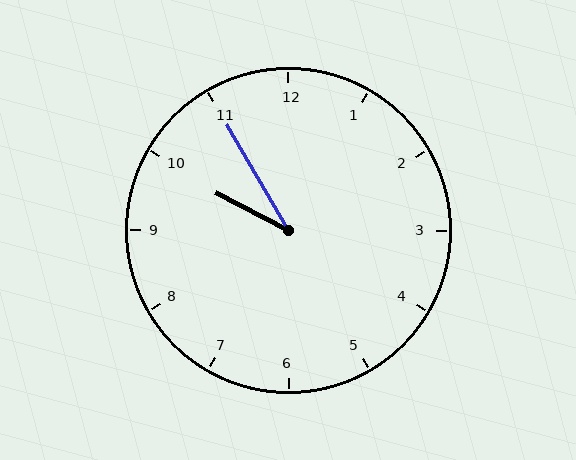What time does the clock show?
9:55.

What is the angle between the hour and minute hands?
Approximately 32 degrees.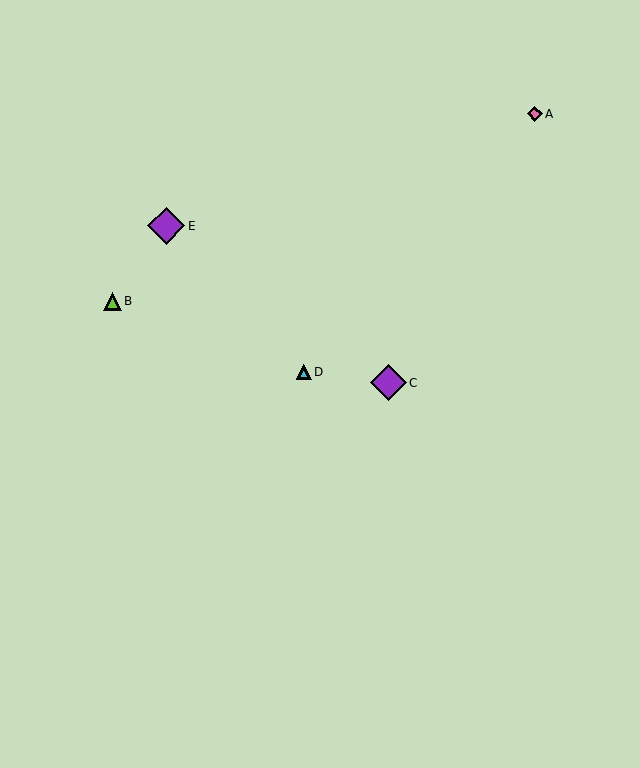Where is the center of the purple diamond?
The center of the purple diamond is at (388, 383).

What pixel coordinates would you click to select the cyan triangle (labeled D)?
Click at (304, 372) to select the cyan triangle D.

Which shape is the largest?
The purple diamond (labeled E) is the largest.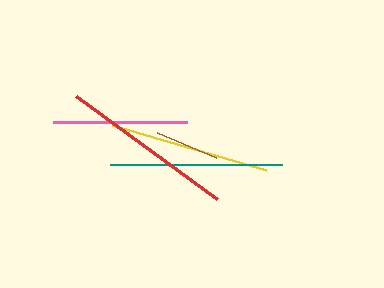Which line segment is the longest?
The red line is the longest at approximately 175 pixels.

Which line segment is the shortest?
The brown line is the shortest at approximately 64 pixels.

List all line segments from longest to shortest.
From longest to shortest: red, teal, yellow, pink, brown.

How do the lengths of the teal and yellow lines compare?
The teal and yellow lines are approximately the same length.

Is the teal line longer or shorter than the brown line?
The teal line is longer than the brown line.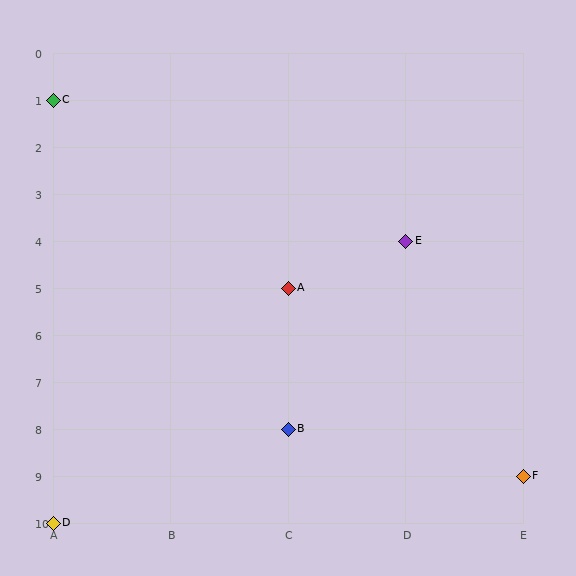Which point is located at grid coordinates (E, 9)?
Point F is at (E, 9).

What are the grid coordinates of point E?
Point E is at grid coordinates (D, 4).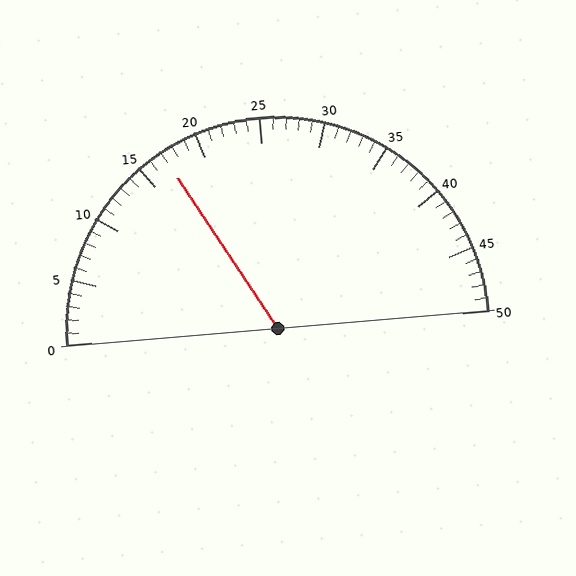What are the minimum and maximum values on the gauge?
The gauge ranges from 0 to 50.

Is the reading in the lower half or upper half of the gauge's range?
The reading is in the lower half of the range (0 to 50).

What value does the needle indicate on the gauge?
The needle indicates approximately 17.